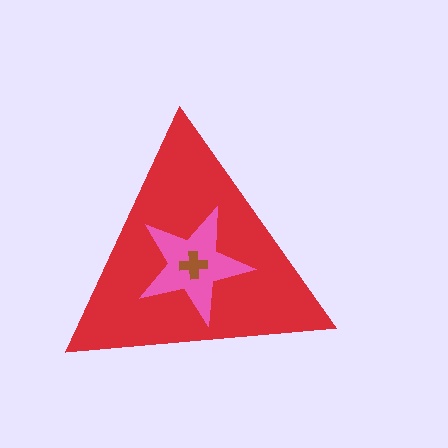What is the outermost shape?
The red triangle.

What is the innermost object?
The brown cross.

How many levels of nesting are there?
3.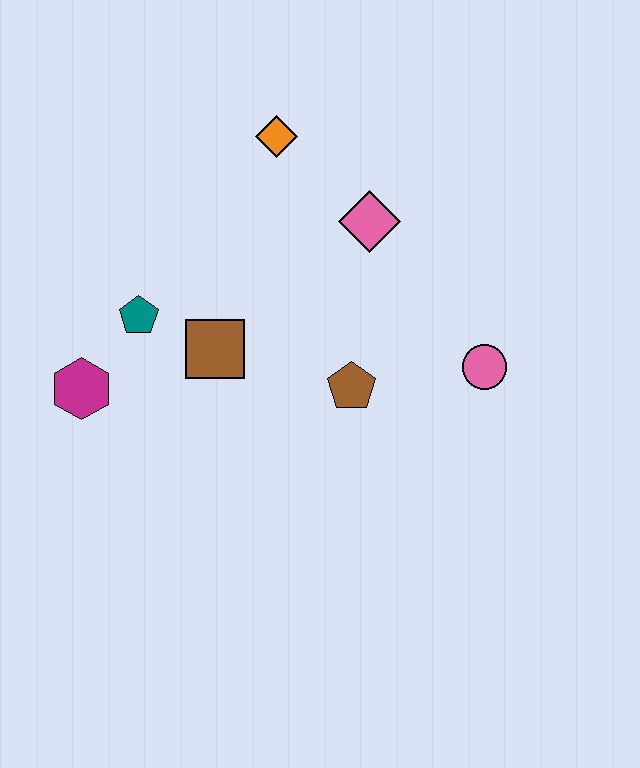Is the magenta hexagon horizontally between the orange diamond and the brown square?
No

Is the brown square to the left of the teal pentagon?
No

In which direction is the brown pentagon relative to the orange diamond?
The brown pentagon is below the orange diamond.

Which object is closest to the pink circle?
The brown pentagon is closest to the pink circle.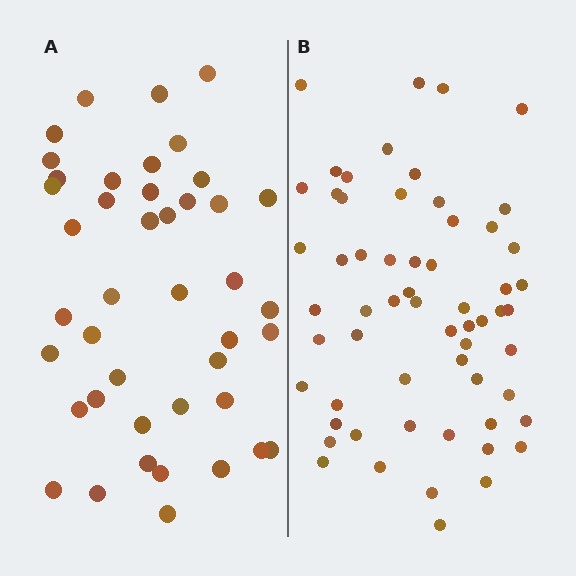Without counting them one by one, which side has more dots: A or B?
Region B (the right region) has more dots.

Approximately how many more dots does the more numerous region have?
Region B has approximately 15 more dots than region A.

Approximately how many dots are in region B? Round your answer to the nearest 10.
About 60 dots.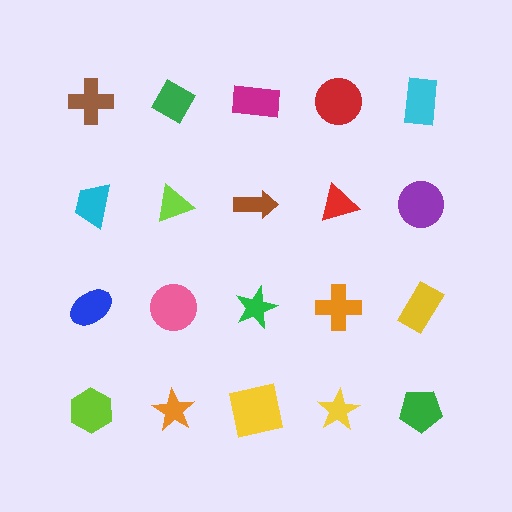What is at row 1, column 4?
A red circle.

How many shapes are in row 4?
5 shapes.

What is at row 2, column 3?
A brown arrow.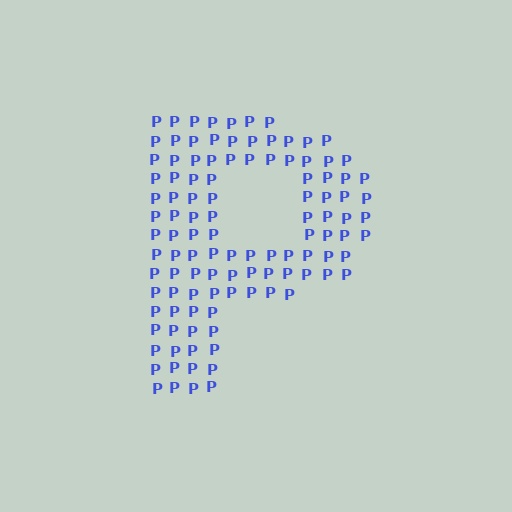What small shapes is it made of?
It is made of small letter P's.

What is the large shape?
The large shape is the letter P.